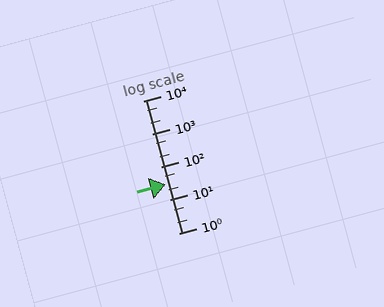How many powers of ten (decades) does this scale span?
The scale spans 4 decades, from 1 to 10000.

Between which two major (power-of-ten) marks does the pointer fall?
The pointer is between 10 and 100.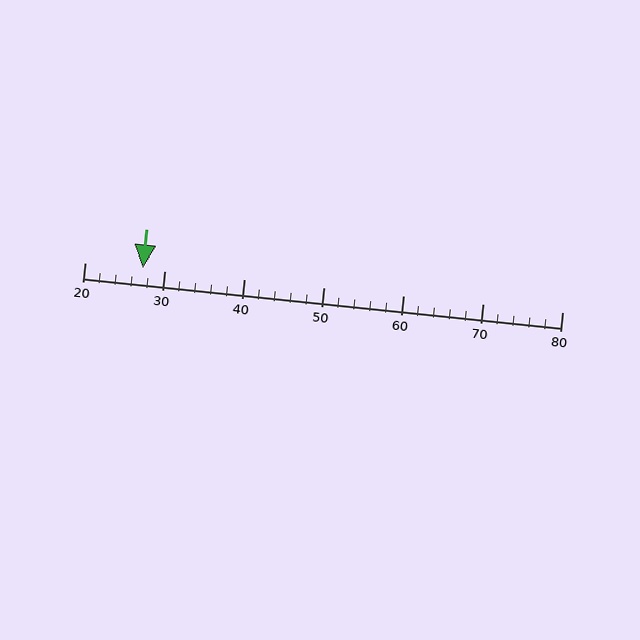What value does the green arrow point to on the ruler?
The green arrow points to approximately 27.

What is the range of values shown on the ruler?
The ruler shows values from 20 to 80.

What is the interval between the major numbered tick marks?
The major tick marks are spaced 10 units apart.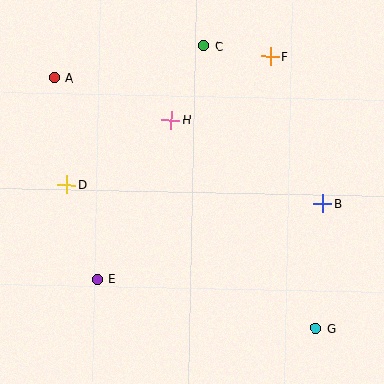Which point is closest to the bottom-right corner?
Point G is closest to the bottom-right corner.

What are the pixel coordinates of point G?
Point G is at (316, 328).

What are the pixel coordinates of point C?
Point C is at (204, 46).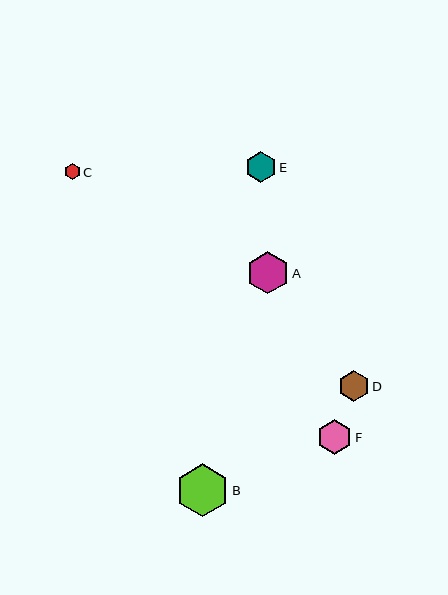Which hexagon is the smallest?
Hexagon C is the smallest with a size of approximately 16 pixels.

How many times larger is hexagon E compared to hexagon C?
Hexagon E is approximately 1.9 times the size of hexagon C.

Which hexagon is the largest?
Hexagon B is the largest with a size of approximately 53 pixels.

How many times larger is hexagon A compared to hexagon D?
Hexagon A is approximately 1.4 times the size of hexagon D.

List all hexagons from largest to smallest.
From largest to smallest: B, A, F, E, D, C.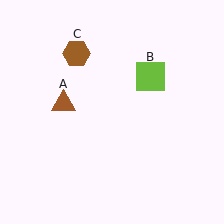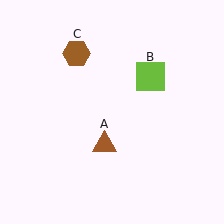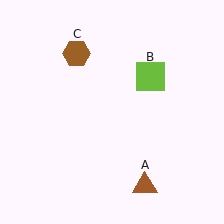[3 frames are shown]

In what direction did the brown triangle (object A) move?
The brown triangle (object A) moved down and to the right.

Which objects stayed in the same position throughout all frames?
Lime square (object B) and brown hexagon (object C) remained stationary.